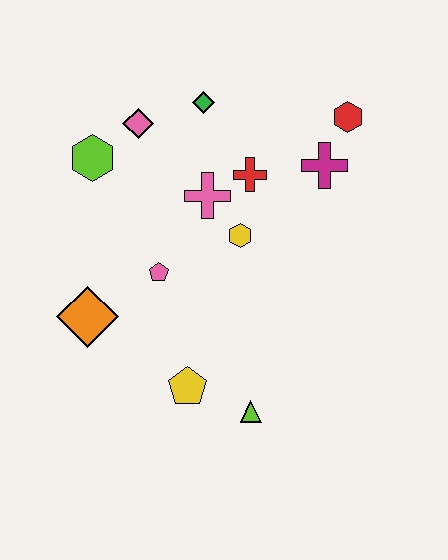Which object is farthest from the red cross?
The lime triangle is farthest from the red cross.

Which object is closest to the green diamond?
The pink diamond is closest to the green diamond.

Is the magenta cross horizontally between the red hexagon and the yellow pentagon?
Yes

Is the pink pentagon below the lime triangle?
No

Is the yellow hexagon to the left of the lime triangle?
Yes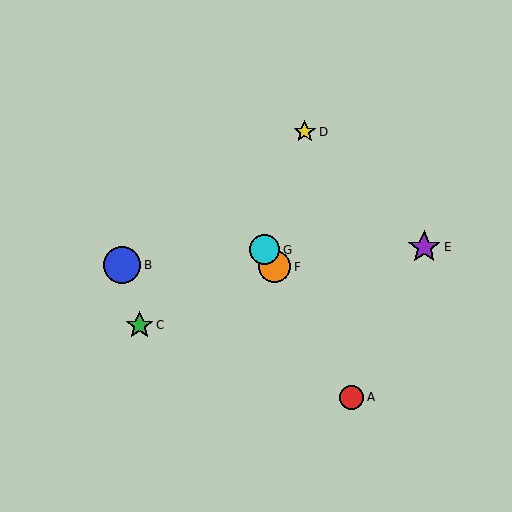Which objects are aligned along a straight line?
Objects A, F, G are aligned along a straight line.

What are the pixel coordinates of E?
Object E is at (424, 247).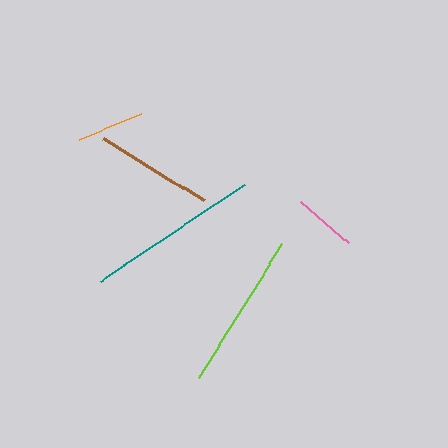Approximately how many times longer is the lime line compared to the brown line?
The lime line is approximately 1.3 times the length of the brown line.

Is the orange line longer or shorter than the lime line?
The lime line is longer than the orange line.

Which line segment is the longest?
The teal line is the longest at approximately 173 pixels.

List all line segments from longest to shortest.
From longest to shortest: teal, lime, brown, orange, pink.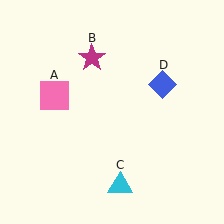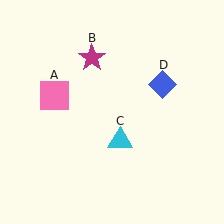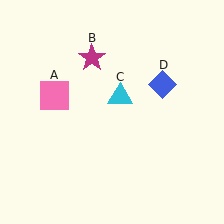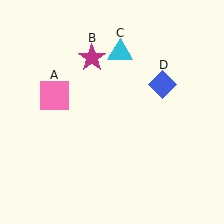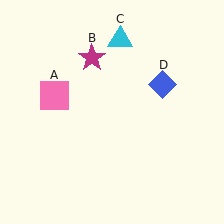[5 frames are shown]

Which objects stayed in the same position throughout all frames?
Pink square (object A) and magenta star (object B) and blue diamond (object D) remained stationary.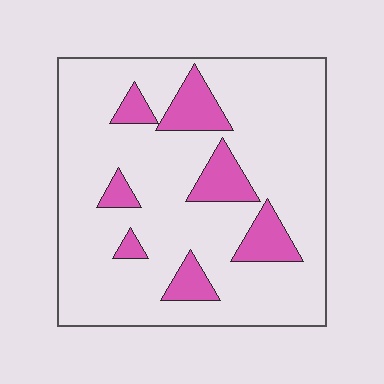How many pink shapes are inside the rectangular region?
7.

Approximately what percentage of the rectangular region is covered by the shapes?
Approximately 15%.